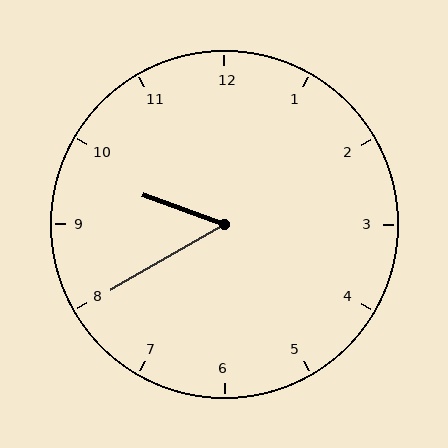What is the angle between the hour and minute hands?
Approximately 50 degrees.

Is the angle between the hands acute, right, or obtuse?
It is acute.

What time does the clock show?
9:40.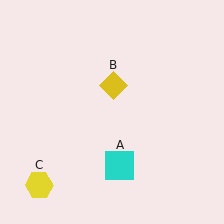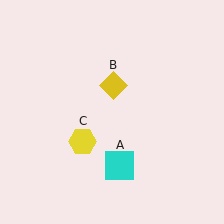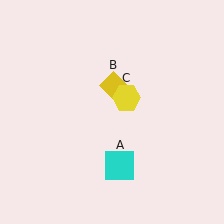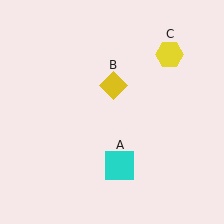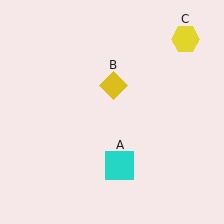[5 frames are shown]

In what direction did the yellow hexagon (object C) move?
The yellow hexagon (object C) moved up and to the right.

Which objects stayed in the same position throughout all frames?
Cyan square (object A) and yellow diamond (object B) remained stationary.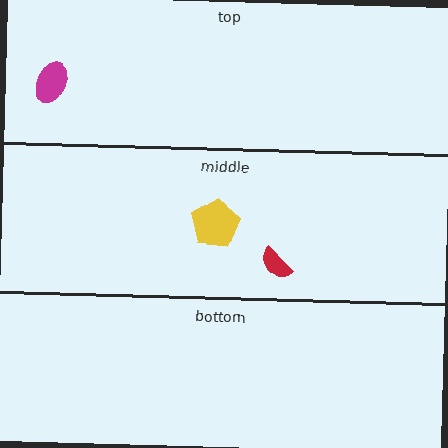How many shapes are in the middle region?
2.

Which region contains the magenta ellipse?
The top region.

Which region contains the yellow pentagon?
The middle region.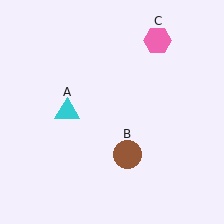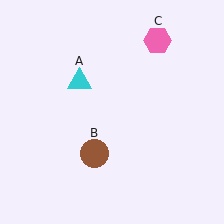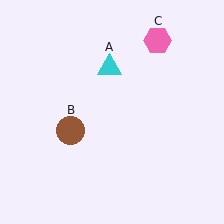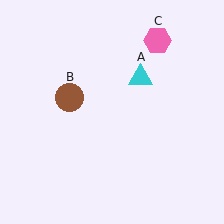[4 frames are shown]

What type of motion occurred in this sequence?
The cyan triangle (object A), brown circle (object B) rotated clockwise around the center of the scene.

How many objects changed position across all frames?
2 objects changed position: cyan triangle (object A), brown circle (object B).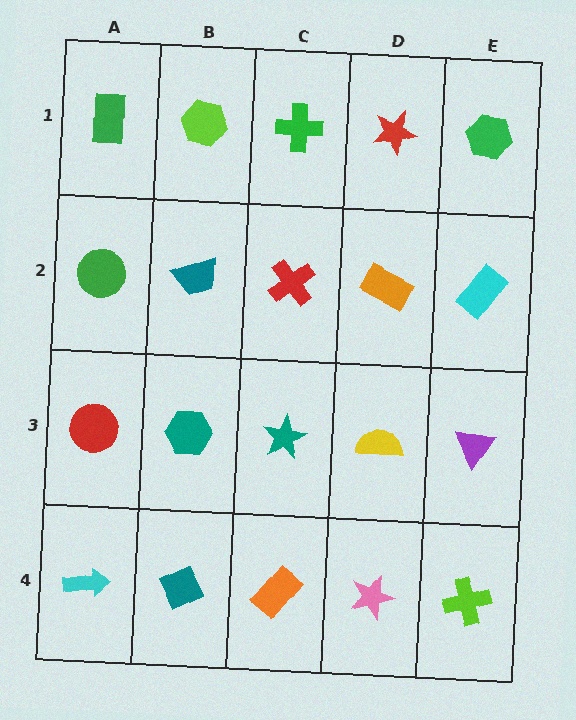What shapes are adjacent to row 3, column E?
A cyan rectangle (row 2, column E), a lime cross (row 4, column E), a yellow semicircle (row 3, column D).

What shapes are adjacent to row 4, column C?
A teal star (row 3, column C), a teal diamond (row 4, column B), a pink star (row 4, column D).